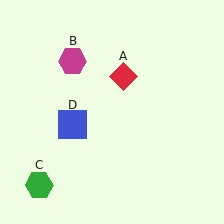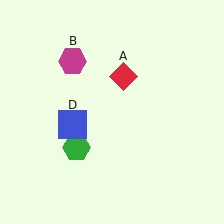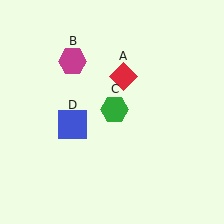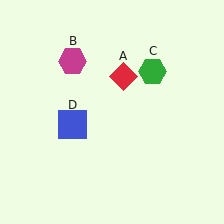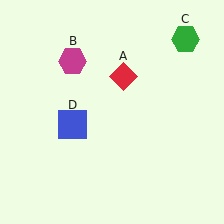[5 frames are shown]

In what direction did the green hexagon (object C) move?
The green hexagon (object C) moved up and to the right.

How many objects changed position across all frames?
1 object changed position: green hexagon (object C).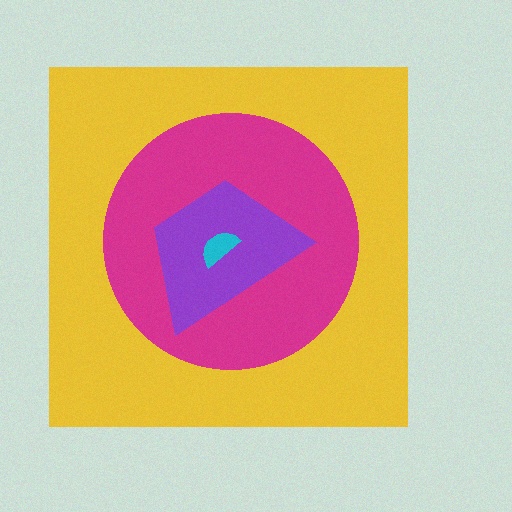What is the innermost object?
The cyan semicircle.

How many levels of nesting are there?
4.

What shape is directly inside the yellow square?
The magenta circle.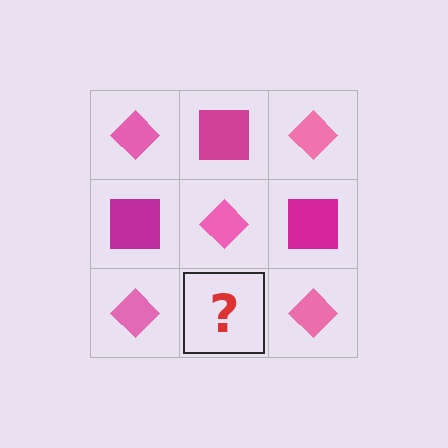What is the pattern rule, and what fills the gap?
The rule is that it alternates pink diamond and magenta square in a checkerboard pattern. The gap should be filled with a magenta square.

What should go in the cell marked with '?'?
The missing cell should contain a magenta square.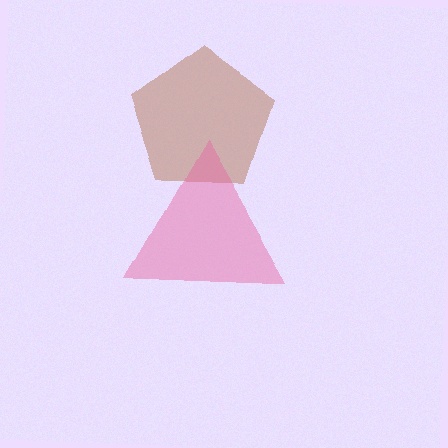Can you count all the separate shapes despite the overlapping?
Yes, there are 2 separate shapes.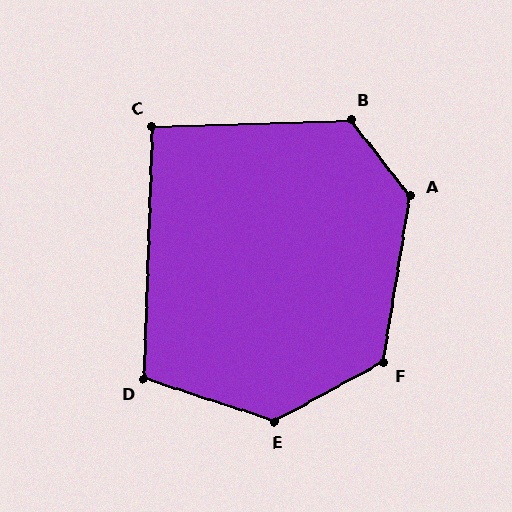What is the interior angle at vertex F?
Approximately 128 degrees (obtuse).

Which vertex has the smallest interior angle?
C, at approximately 94 degrees.